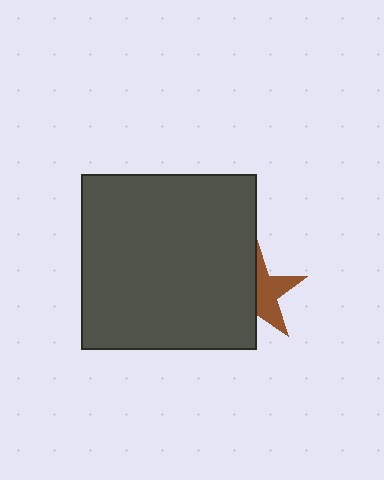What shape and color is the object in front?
The object in front is a dark gray square.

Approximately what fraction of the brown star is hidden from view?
Roughly 53% of the brown star is hidden behind the dark gray square.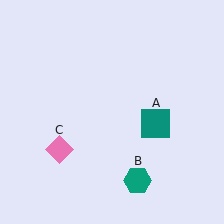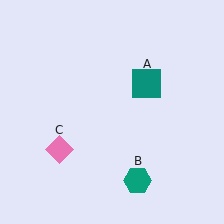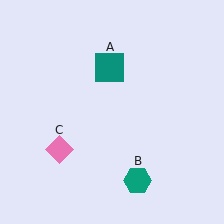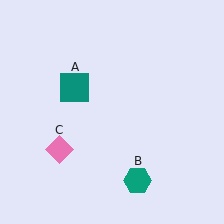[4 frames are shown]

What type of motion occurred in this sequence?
The teal square (object A) rotated counterclockwise around the center of the scene.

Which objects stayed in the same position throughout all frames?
Teal hexagon (object B) and pink diamond (object C) remained stationary.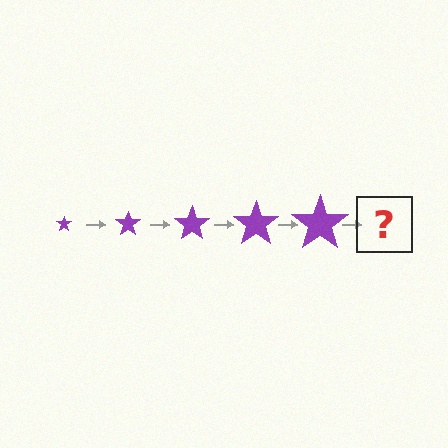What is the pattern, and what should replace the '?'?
The pattern is that the star gets progressively larger each step. The '?' should be a purple star, larger than the previous one.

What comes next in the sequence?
The next element should be a purple star, larger than the previous one.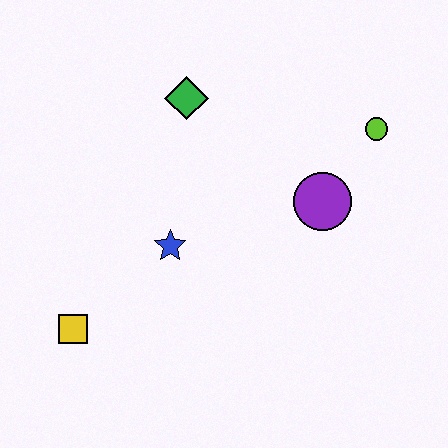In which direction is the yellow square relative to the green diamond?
The yellow square is below the green diamond.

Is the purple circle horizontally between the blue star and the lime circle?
Yes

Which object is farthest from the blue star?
The lime circle is farthest from the blue star.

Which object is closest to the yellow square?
The blue star is closest to the yellow square.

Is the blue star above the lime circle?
No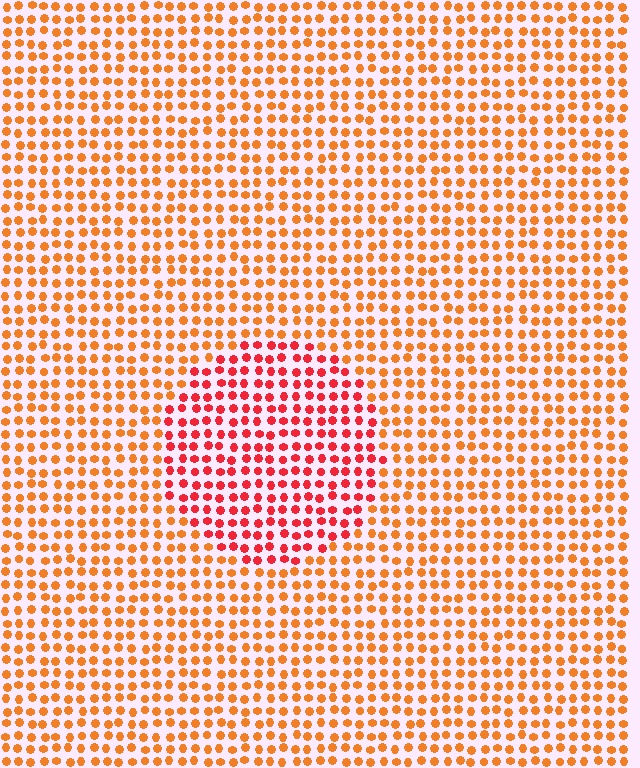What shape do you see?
I see a circle.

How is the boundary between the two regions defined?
The boundary is defined purely by a slight shift in hue (about 32 degrees). Spacing, size, and orientation are identical on both sides.